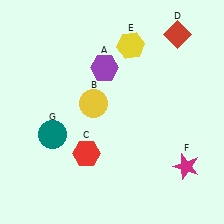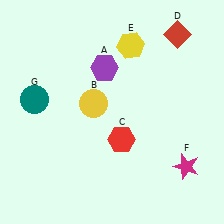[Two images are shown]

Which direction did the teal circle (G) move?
The teal circle (G) moved up.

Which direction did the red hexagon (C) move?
The red hexagon (C) moved right.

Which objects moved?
The objects that moved are: the red hexagon (C), the teal circle (G).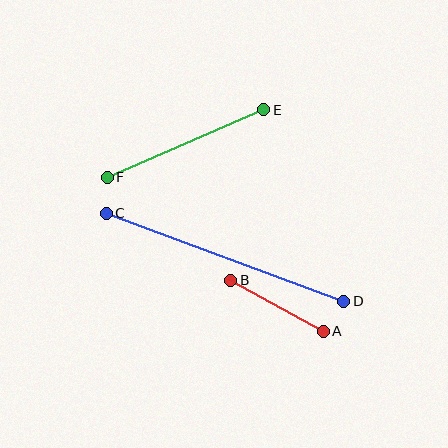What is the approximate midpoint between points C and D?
The midpoint is at approximately (225, 257) pixels.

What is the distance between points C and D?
The distance is approximately 253 pixels.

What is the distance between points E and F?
The distance is approximately 170 pixels.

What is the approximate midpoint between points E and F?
The midpoint is at approximately (185, 144) pixels.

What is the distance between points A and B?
The distance is approximately 105 pixels.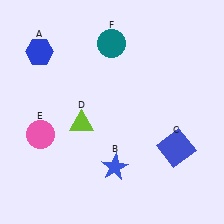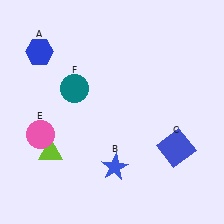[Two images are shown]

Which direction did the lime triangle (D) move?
The lime triangle (D) moved left.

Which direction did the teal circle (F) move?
The teal circle (F) moved down.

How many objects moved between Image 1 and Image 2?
2 objects moved between the two images.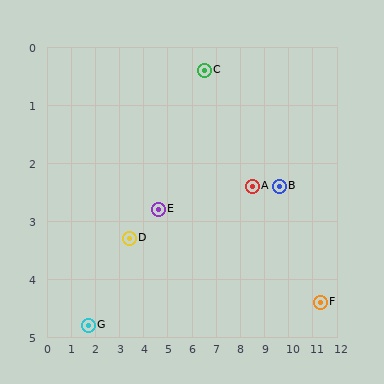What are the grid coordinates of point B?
Point B is at approximately (9.6, 2.4).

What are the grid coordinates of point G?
Point G is at approximately (1.7, 4.8).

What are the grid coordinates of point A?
Point A is at approximately (8.5, 2.4).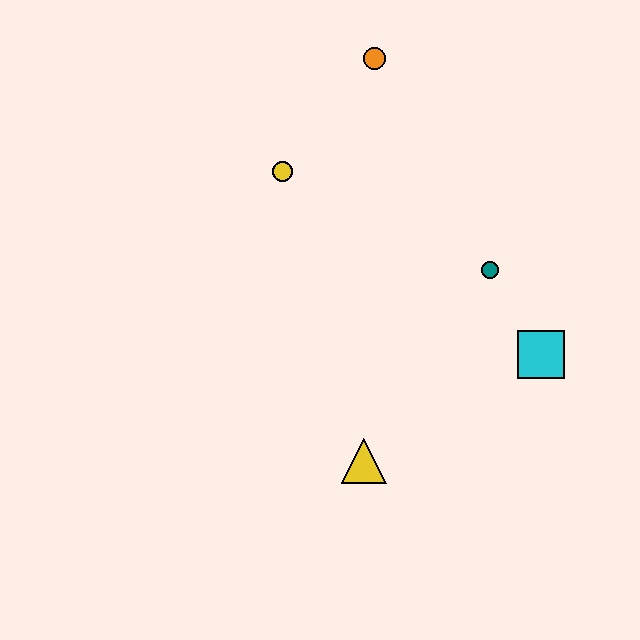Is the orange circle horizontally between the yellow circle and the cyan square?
Yes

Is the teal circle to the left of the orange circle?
No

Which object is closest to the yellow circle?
The orange circle is closest to the yellow circle.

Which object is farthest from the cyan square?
The orange circle is farthest from the cyan square.